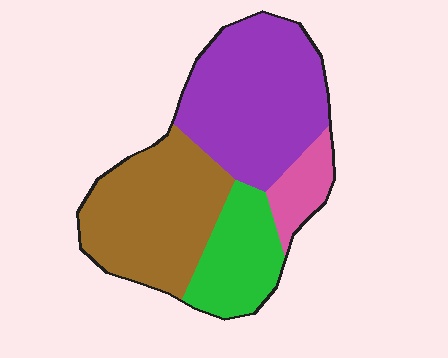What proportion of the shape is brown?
Brown takes up about one third (1/3) of the shape.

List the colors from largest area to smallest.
From largest to smallest: purple, brown, green, pink.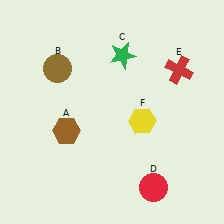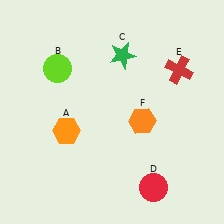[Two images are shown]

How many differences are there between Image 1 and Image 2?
There are 3 differences between the two images.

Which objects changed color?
A changed from brown to orange. B changed from brown to lime. F changed from yellow to orange.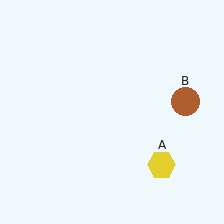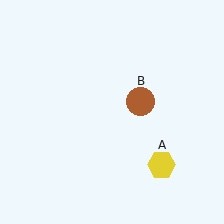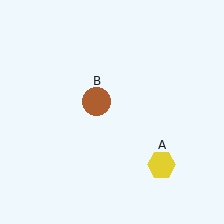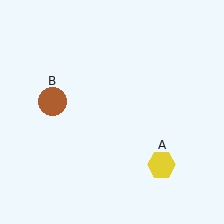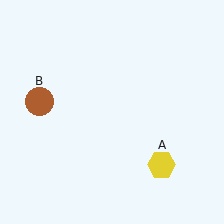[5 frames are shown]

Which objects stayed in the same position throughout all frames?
Yellow hexagon (object A) remained stationary.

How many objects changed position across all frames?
1 object changed position: brown circle (object B).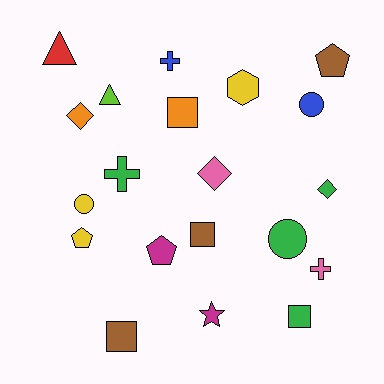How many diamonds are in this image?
There are 3 diamonds.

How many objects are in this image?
There are 20 objects.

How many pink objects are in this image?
There are 2 pink objects.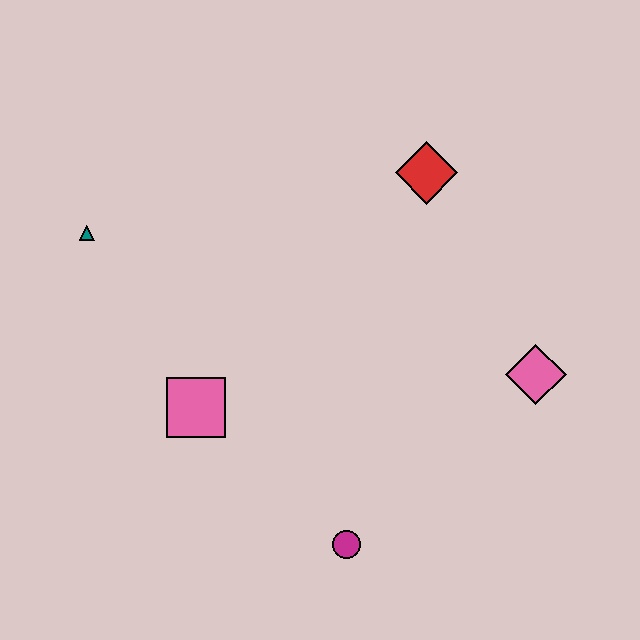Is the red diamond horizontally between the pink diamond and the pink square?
Yes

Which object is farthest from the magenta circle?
The teal triangle is farthest from the magenta circle.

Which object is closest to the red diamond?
The pink diamond is closest to the red diamond.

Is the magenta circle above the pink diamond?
No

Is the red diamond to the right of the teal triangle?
Yes